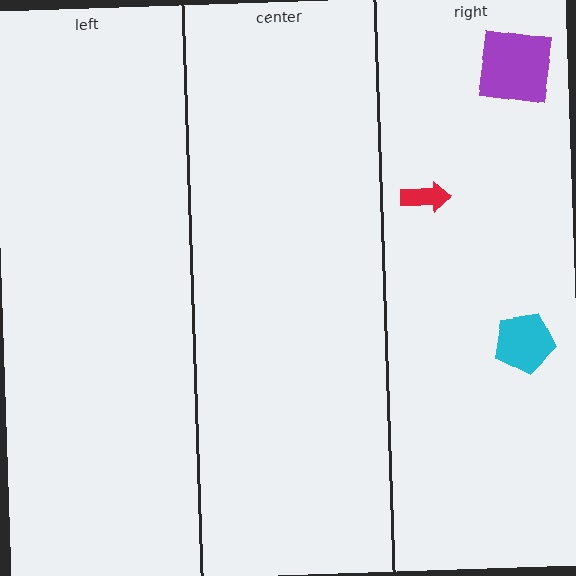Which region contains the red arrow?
The right region.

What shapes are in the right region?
The cyan pentagon, the red arrow, the purple square.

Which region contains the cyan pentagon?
The right region.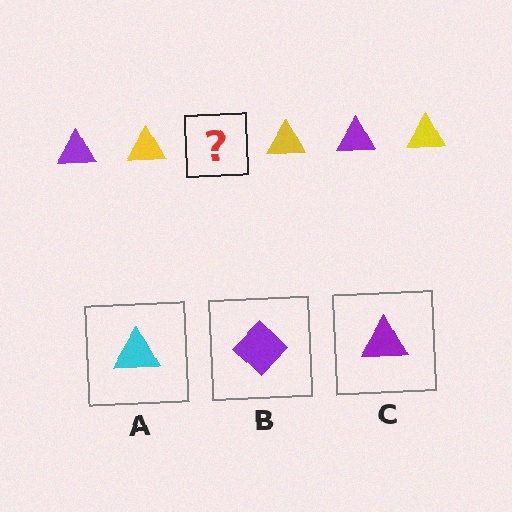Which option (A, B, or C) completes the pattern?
C.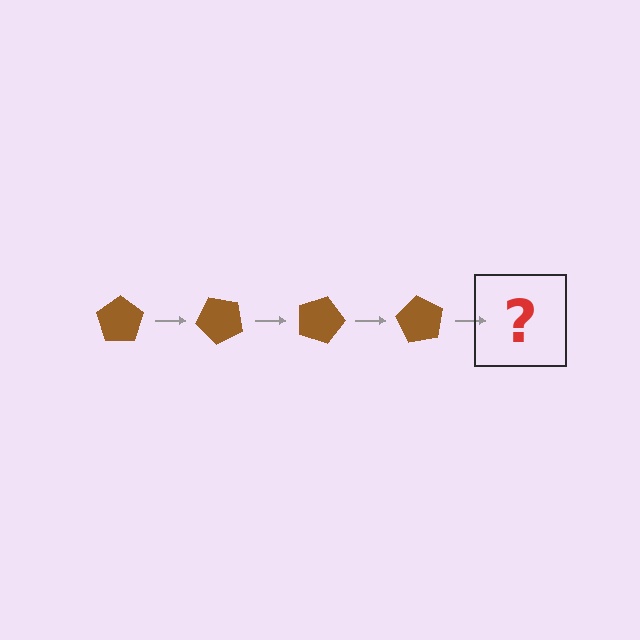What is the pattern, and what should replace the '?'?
The pattern is that the pentagon rotates 45 degrees each step. The '?' should be a brown pentagon rotated 180 degrees.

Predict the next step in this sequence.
The next step is a brown pentagon rotated 180 degrees.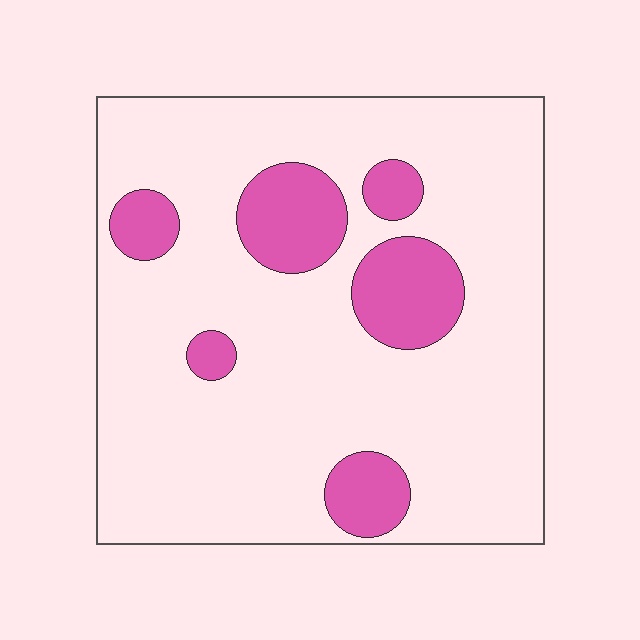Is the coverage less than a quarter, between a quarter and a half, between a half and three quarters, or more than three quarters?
Less than a quarter.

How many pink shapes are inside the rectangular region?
6.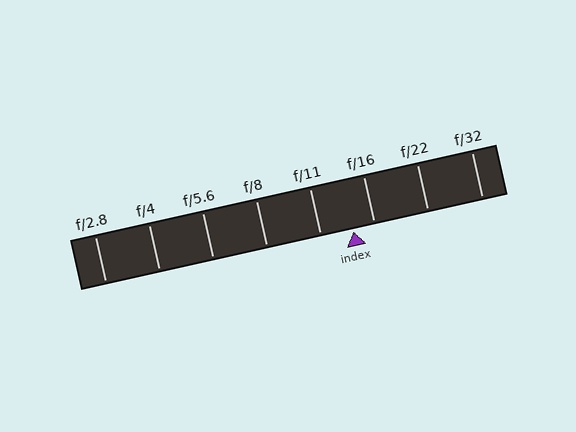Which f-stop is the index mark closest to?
The index mark is closest to f/16.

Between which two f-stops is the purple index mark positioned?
The index mark is between f/11 and f/16.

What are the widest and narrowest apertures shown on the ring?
The widest aperture shown is f/2.8 and the narrowest is f/32.